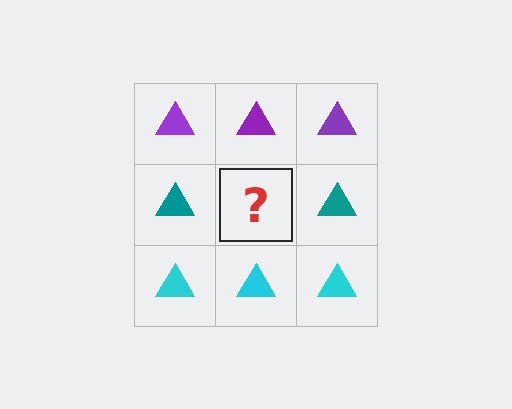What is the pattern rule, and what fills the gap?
The rule is that each row has a consistent color. The gap should be filled with a teal triangle.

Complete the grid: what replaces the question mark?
The question mark should be replaced with a teal triangle.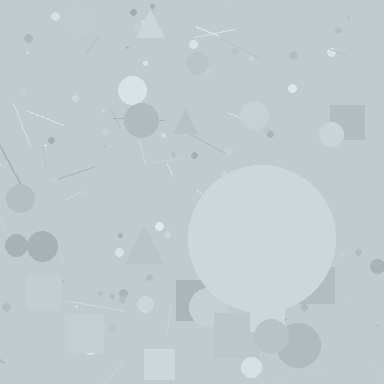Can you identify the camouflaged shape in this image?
The camouflaged shape is a circle.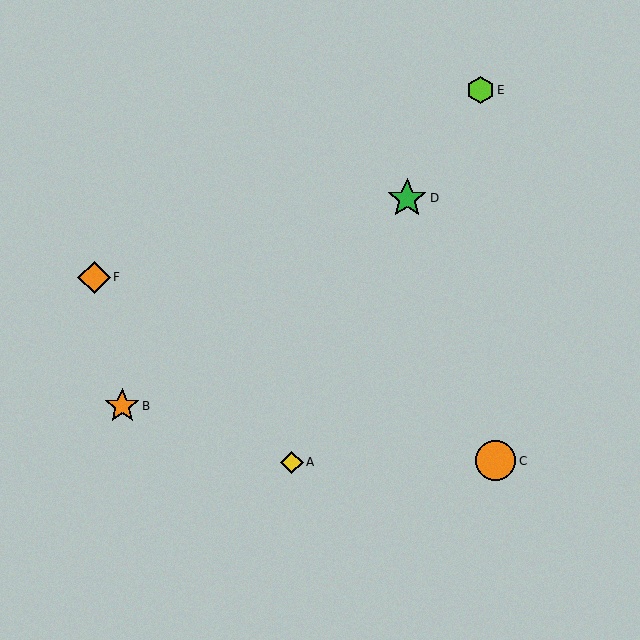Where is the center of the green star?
The center of the green star is at (407, 198).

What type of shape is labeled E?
Shape E is a lime hexagon.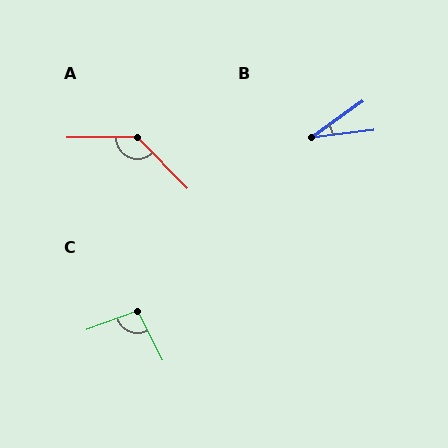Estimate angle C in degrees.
Approximately 97 degrees.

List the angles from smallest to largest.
B (29°), C (97°), A (134°).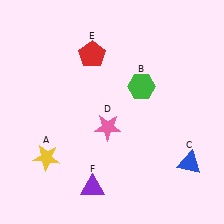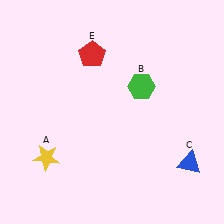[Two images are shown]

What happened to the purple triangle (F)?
The purple triangle (F) was removed in Image 2. It was in the bottom-left area of Image 1.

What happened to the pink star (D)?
The pink star (D) was removed in Image 2. It was in the bottom-left area of Image 1.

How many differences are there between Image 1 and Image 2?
There are 2 differences between the two images.